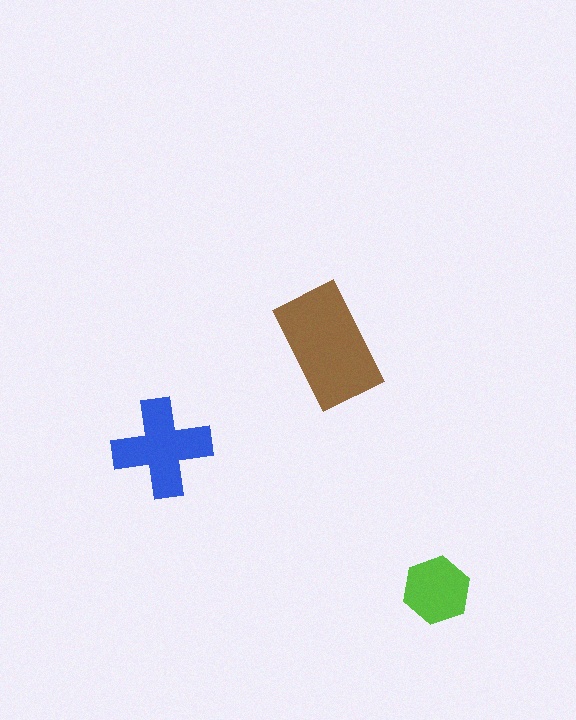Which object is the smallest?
The lime hexagon.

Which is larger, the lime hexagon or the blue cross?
The blue cross.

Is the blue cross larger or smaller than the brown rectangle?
Smaller.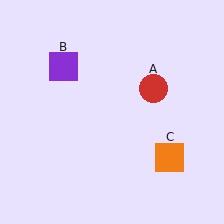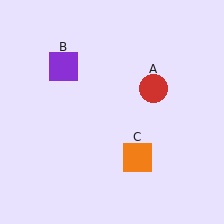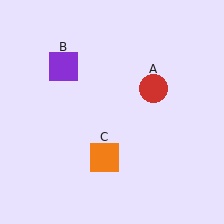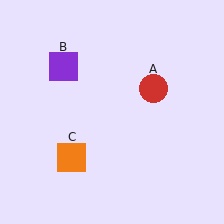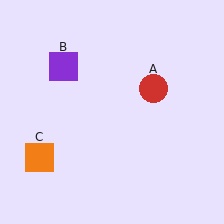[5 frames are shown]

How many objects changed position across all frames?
1 object changed position: orange square (object C).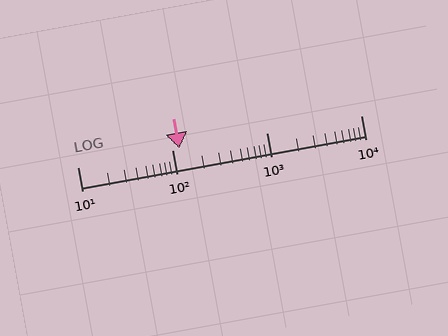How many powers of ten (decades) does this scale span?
The scale spans 3 decades, from 10 to 10000.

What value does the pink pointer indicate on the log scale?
The pointer indicates approximately 120.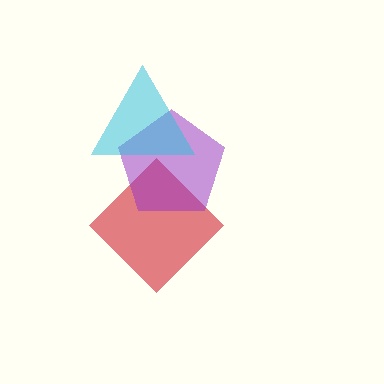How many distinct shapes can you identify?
There are 3 distinct shapes: a red diamond, a purple pentagon, a cyan triangle.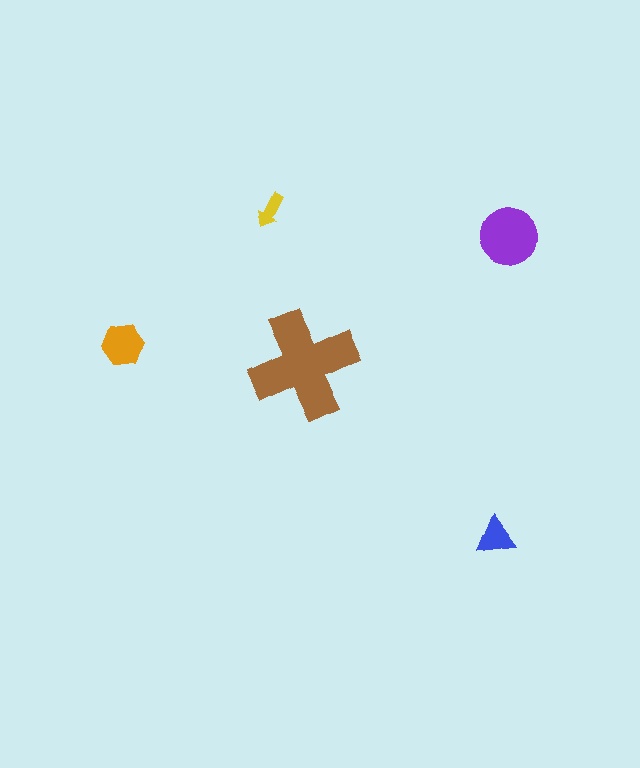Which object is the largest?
The brown cross.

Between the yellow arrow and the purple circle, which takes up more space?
The purple circle.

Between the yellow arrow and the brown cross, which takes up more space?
The brown cross.